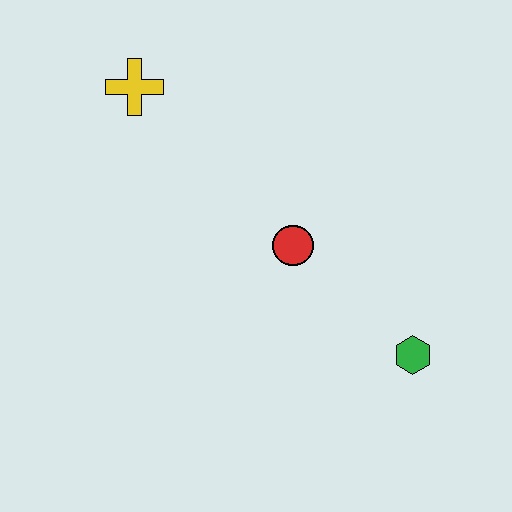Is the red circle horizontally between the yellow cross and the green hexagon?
Yes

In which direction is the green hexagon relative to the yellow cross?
The green hexagon is to the right of the yellow cross.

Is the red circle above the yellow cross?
No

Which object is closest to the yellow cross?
The red circle is closest to the yellow cross.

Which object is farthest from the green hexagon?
The yellow cross is farthest from the green hexagon.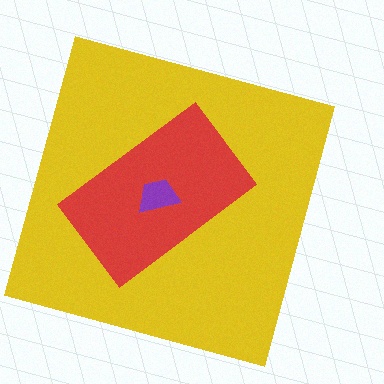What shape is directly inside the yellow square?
The red rectangle.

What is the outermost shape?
The yellow square.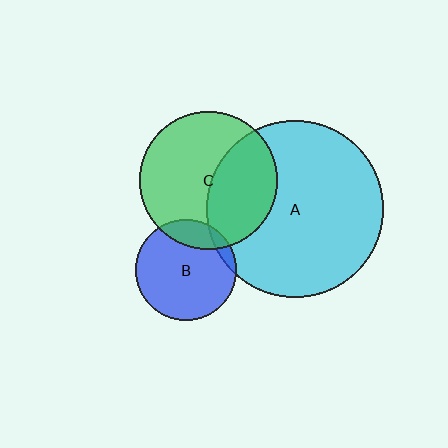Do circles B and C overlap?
Yes.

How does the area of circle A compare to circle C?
Approximately 1.7 times.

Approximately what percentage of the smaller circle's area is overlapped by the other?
Approximately 15%.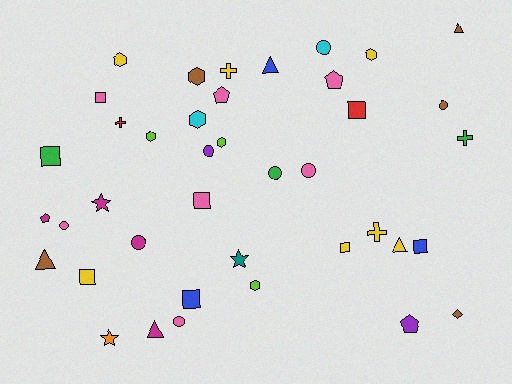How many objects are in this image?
There are 40 objects.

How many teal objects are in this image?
There is 1 teal object.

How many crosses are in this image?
There are 4 crosses.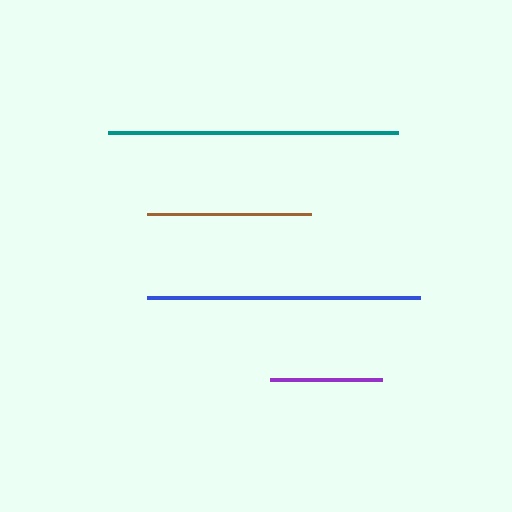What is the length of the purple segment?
The purple segment is approximately 112 pixels long.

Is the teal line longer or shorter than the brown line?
The teal line is longer than the brown line.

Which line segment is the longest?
The teal line is the longest at approximately 290 pixels.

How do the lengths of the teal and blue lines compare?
The teal and blue lines are approximately the same length.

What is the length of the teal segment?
The teal segment is approximately 290 pixels long.